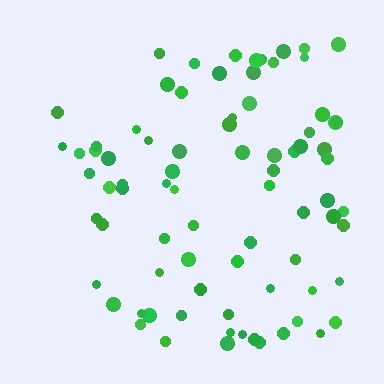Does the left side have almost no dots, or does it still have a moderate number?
Still a moderate number, just noticeably fewer than the right.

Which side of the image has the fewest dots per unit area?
The left.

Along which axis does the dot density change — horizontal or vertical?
Horizontal.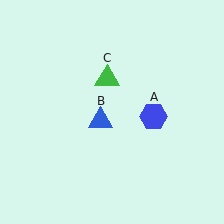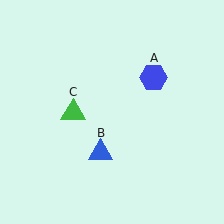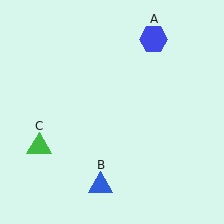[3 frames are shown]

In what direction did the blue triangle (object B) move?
The blue triangle (object B) moved down.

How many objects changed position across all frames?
3 objects changed position: blue hexagon (object A), blue triangle (object B), green triangle (object C).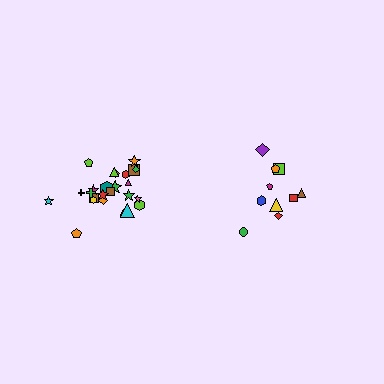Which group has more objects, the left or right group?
The left group.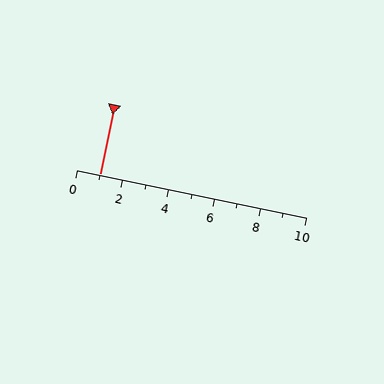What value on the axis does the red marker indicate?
The marker indicates approximately 1.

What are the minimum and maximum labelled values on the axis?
The axis runs from 0 to 10.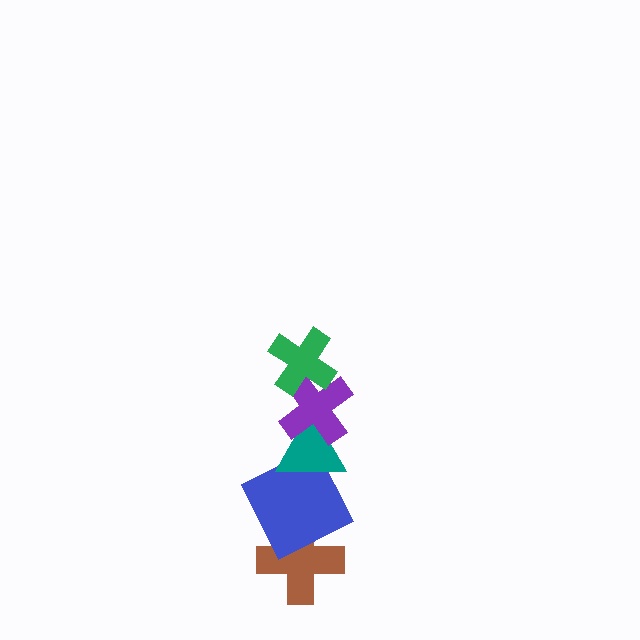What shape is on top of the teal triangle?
The purple cross is on top of the teal triangle.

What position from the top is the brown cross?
The brown cross is 5th from the top.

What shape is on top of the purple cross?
The green cross is on top of the purple cross.